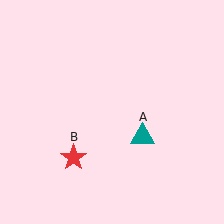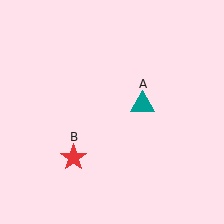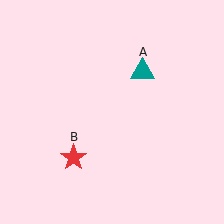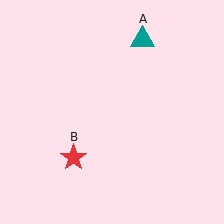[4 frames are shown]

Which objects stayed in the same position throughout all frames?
Red star (object B) remained stationary.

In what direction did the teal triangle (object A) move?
The teal triangle (object A) moved up.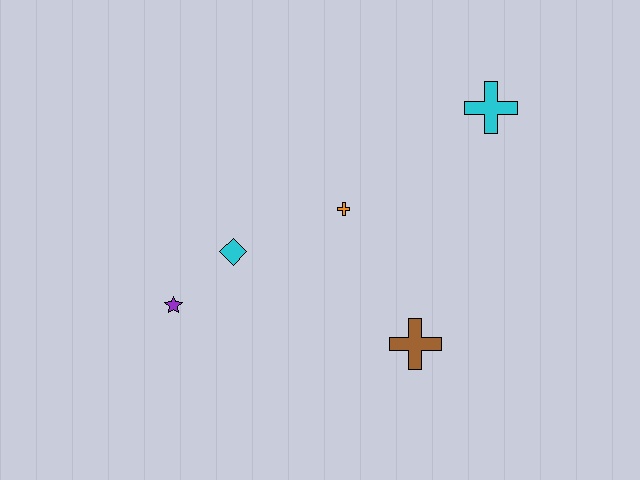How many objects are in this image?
There are 5 objects.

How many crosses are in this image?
There are 3 crosses.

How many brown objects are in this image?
There is 1 brown object.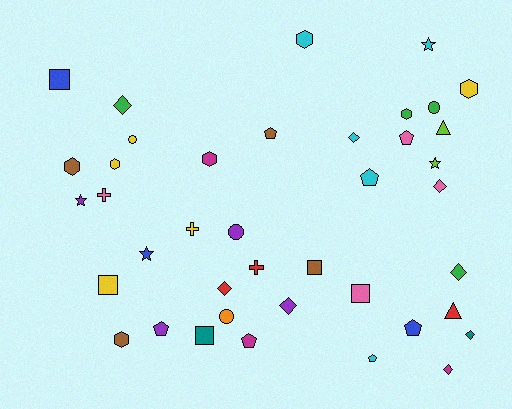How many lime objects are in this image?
There are 2 lime objects.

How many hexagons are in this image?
There are 7 hexagons.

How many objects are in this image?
There are 40 objects.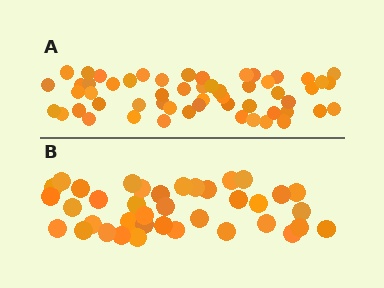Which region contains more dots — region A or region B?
Region A (the top region) has more dots.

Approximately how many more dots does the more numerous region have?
Region A has approximately 15 more dots than region B.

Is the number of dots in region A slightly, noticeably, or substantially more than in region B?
Region A has noticeably more, but not dramatically so. The ratio is roughly 1.4 to 1.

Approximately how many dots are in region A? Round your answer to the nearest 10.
About 60 dots. (The exact count is 55, which rounds to 60.)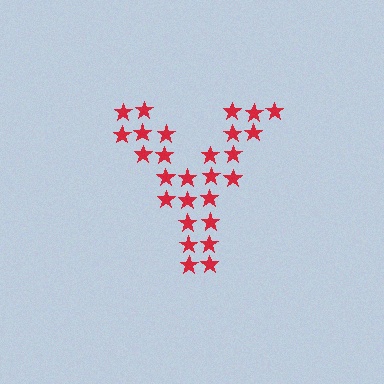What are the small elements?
The small elements are stars.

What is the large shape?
The large shape is the letter Y.